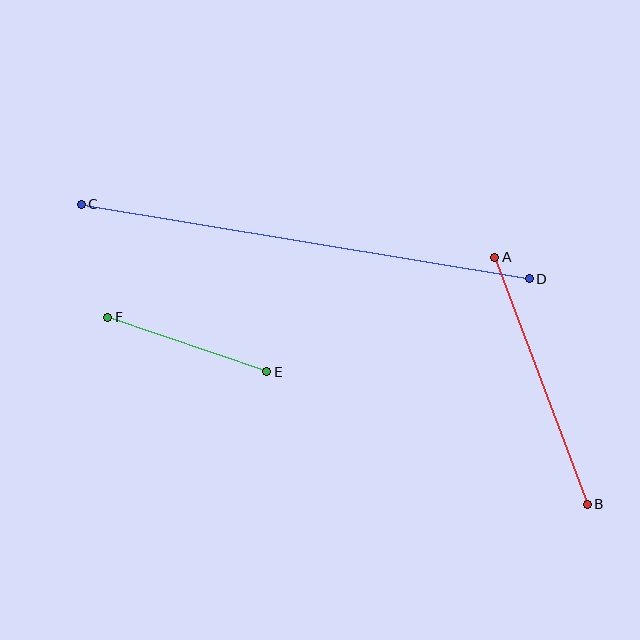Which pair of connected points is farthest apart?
Points C and D are farthest apart.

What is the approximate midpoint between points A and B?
The midpoint is at approximately (541, 381) pixels.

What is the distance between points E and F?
The distance is approximately 168 pixels.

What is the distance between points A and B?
The distance is approximately 263 pixels.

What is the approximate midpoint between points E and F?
The midpoint is at approximately (187, 344) pixels.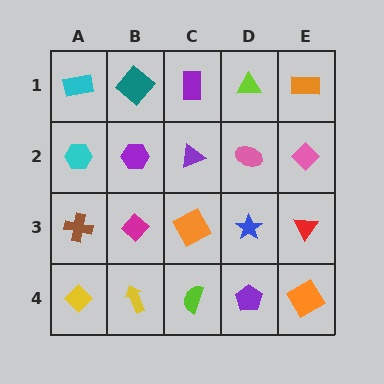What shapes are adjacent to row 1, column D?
A pink ellipse (row 2, column D), a purple rectangle (row 1, column C), an orange rectangle (row 1, column E).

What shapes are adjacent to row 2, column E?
An orange rectangle (row 1, column E), a red triangle (row 3, column E), a pink ellipse (row 2, column D).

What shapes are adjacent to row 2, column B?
A teal diamond (row 1, column B), a magenta diamond (row 3, column B), a cyan hexagon (row 2, column A), a purple triangle (row 2, column C).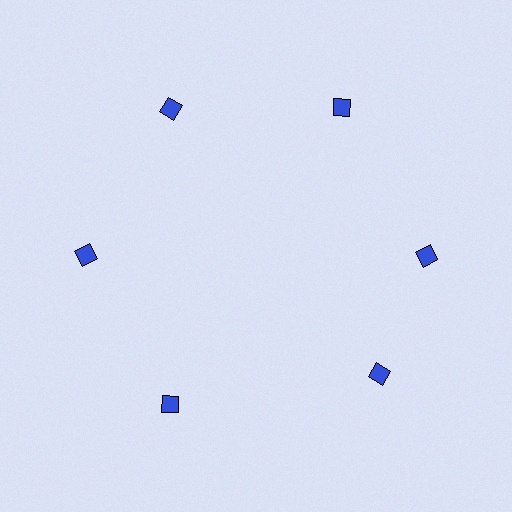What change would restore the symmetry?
The symmetry would be restored by rotating it back into even spacing with its neighbors so that all 6 diamonds sit at equal angles and equal distance from the center.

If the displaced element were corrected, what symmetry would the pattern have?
It would have 6-fold rotational symmetry — the pattern would map onto itself every 60 degrees.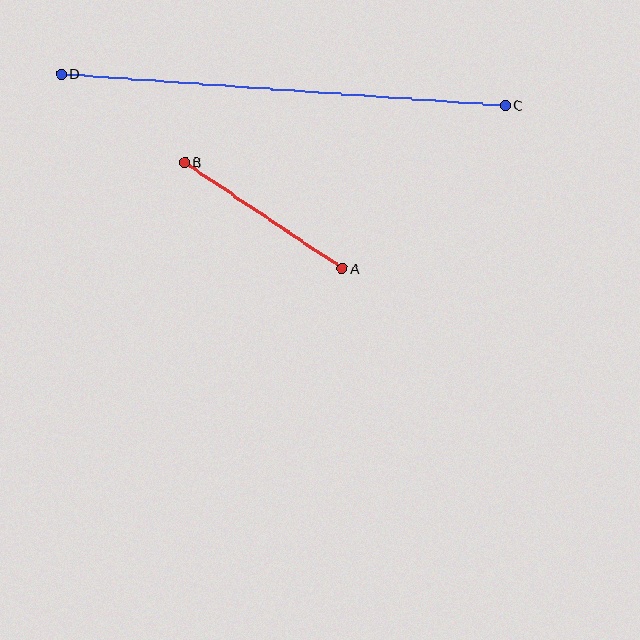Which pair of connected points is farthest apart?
Points C and D are farthest apart.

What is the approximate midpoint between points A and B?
The midpoint is at approximately (263, 215) pixels.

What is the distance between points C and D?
The distance is approximately 445 pixels.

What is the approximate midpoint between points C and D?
The midpoint is at approximately (283, 90) pixels.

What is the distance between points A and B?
The distance is approximately 190 pixels.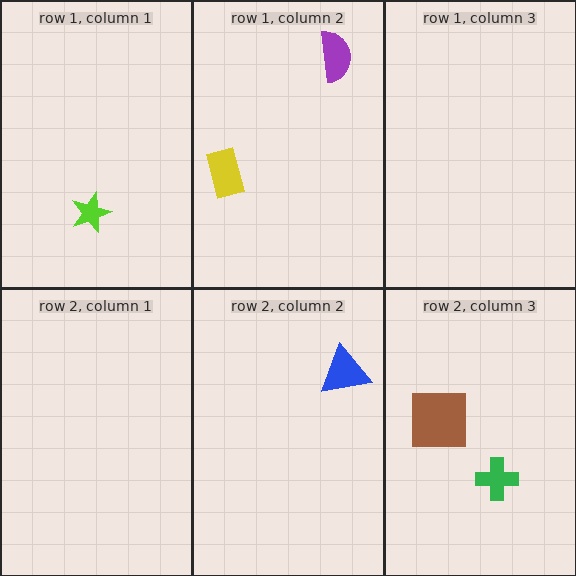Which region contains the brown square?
The row 2, column 3 region.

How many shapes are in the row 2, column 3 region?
2.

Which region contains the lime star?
The row 1, column 1 region.